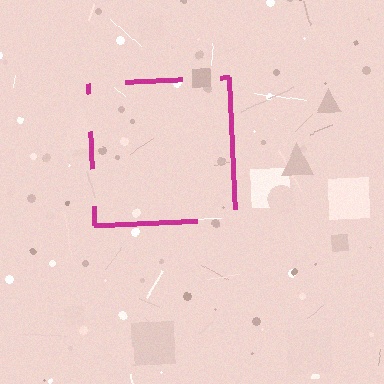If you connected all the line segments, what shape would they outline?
They would outline a square.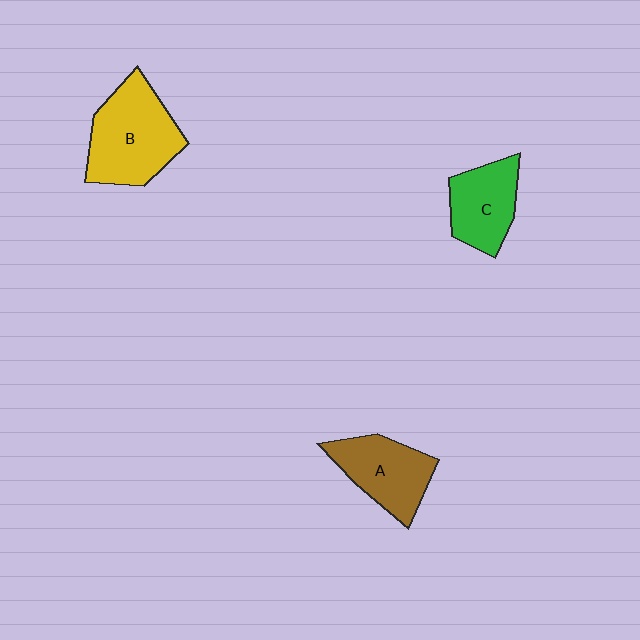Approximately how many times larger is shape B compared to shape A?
Approximately 1.3 times.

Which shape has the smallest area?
Shape C (green).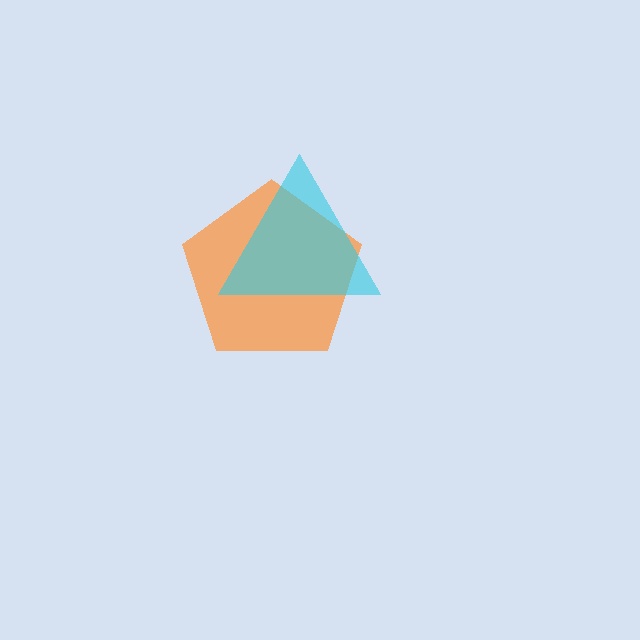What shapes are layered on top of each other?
The layered shapes are: an orange pentagon, a cyan triangle.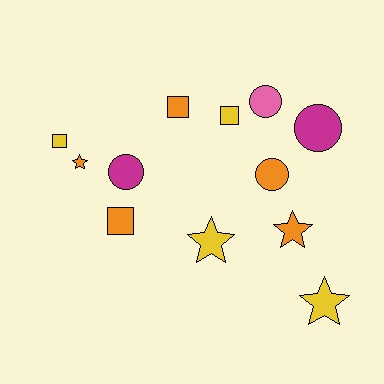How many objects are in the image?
There are 12 objects.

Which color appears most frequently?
Orange, with 5 objects.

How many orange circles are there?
There is 1 orange circle.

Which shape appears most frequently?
Square, with 4 objects.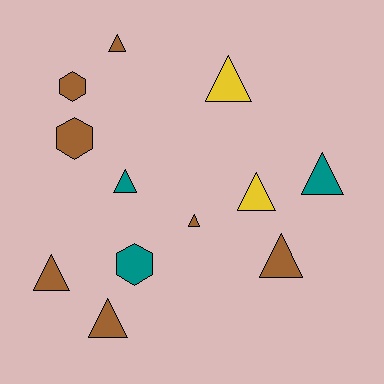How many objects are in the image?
There are 12 objects.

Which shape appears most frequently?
Triangle, with 9 objects.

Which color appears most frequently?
Brown, with 7 objects.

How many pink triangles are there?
There are no pink triangles.